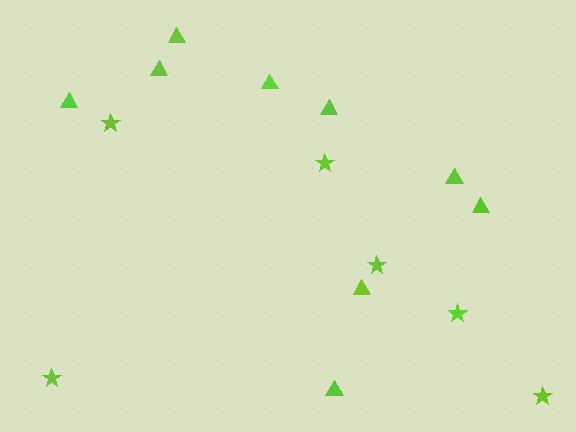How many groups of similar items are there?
There are 2 groups: one group of triangles (9) and one group of stars (6).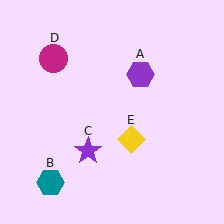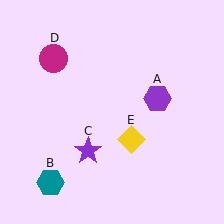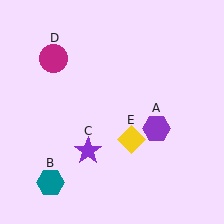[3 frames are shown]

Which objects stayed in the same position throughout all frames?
Teal hexagon (object B) and purple star (object C) and magenta circle (object D) and yellow diamond (object E) remained stationary.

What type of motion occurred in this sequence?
The purple hexagon (object A) rotated clockwise around the center of the scene.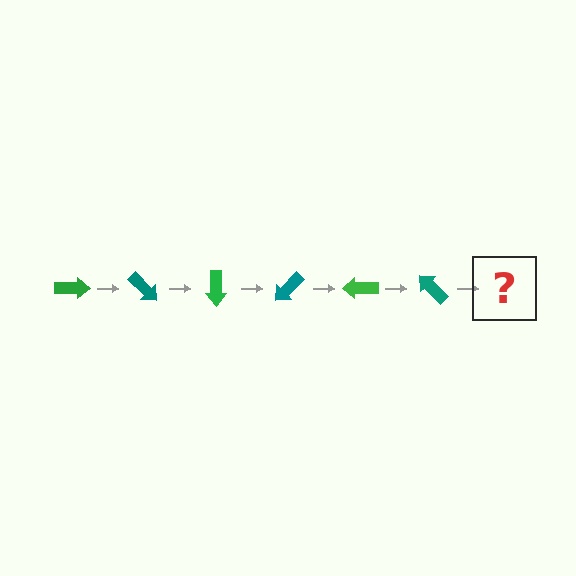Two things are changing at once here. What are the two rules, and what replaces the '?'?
The two rules are that it rotates 45 degrees each step and the color cycles through green and teal. The '?' should be a green arrow, rotated 270 degrees from the start.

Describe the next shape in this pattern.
It should be a green arrow, rotated 270 degrees from the start.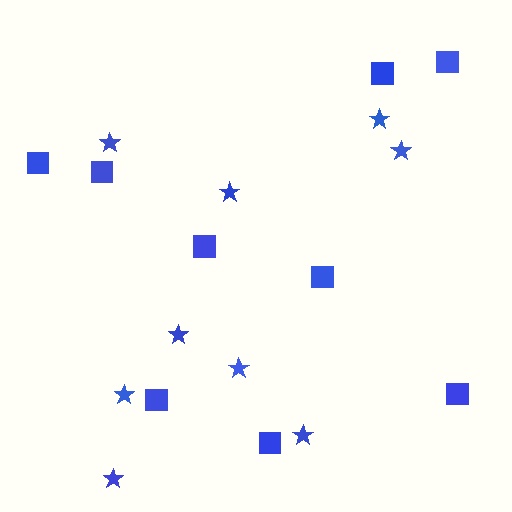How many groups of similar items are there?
There are 2 groups: one group of stars (9) and one group of squares (9).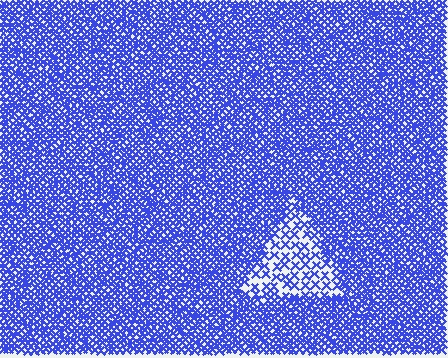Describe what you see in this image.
The image contains small blue elements arranged at two different densities. A triangle-shaped region is visible where the elements are less densely packed than the surrounding area.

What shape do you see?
I see a triangle.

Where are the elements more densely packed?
The elements are more densely packed outside the triangle boundary.